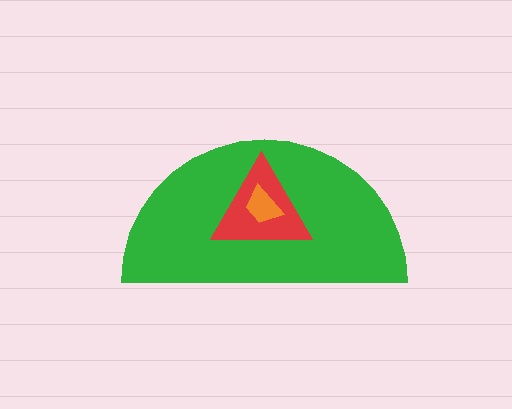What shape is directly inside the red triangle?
The orange trapezoid.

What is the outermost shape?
The green semicircle.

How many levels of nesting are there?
3.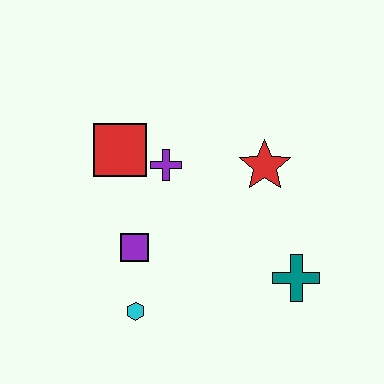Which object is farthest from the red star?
The cyan hexagon is farthest from the red star.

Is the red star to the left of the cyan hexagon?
No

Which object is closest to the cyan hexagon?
The purple square is closest to the cyan hexagon.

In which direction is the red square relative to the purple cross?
The red square is to the left of the purple cross.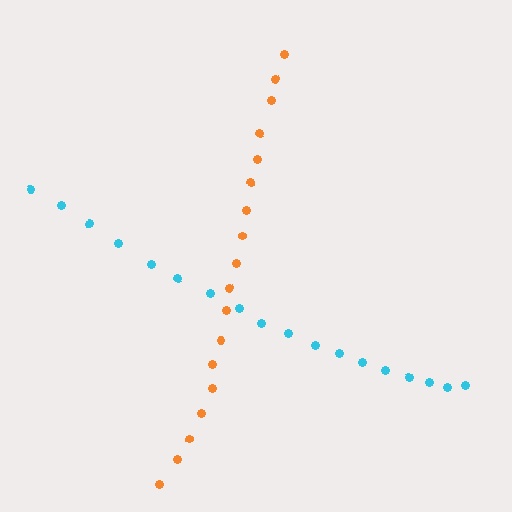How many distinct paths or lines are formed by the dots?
There are 2 distinct paths.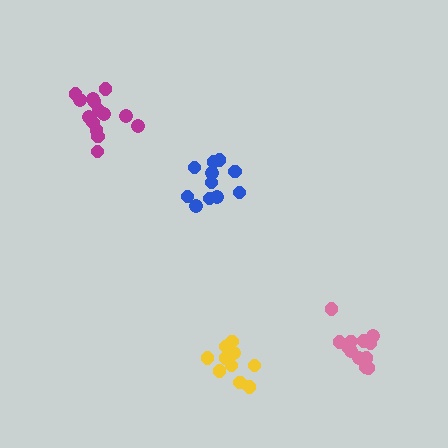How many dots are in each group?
Group 1: 11 dots, Group 2: 14 dots, Group 3: 12 dots, Group 4: 12 dots (49 total).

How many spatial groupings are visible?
There are 4 spatial groupings.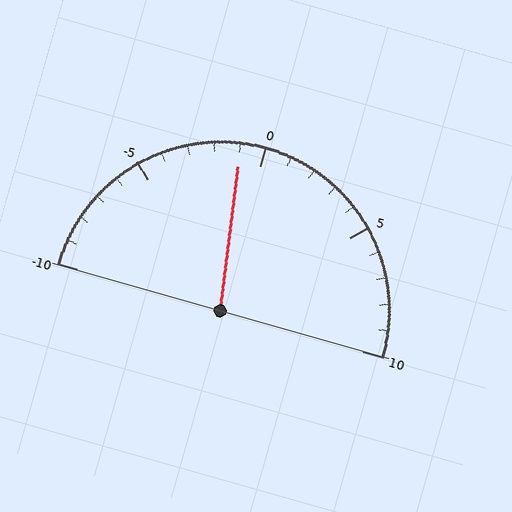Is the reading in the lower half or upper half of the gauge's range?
The reading is in the lower half of the range (-10 to 10).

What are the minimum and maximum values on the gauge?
The gauge ranges from -10 to 10.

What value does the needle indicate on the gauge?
The needle indicates approximately -1.